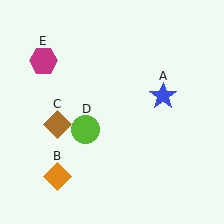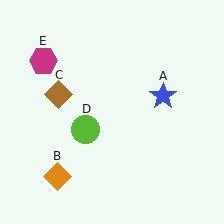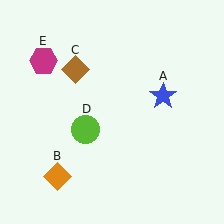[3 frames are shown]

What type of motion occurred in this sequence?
The brown diamond (object C) rotated clockwise around the center of the scene.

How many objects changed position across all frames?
1 object changed position: brown diamond (object C).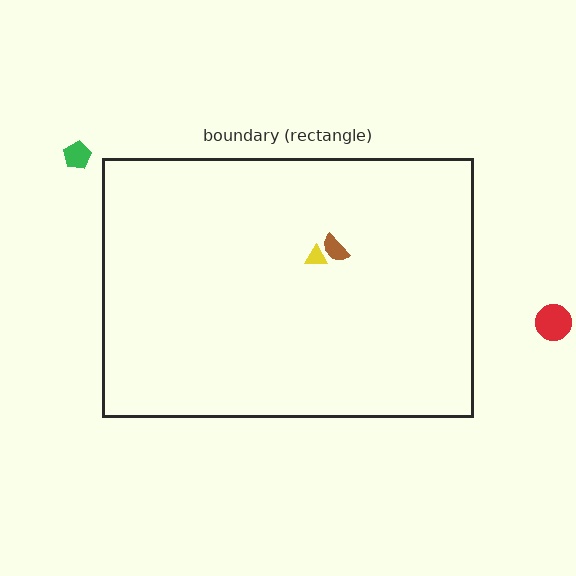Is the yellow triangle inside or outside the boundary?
Inside.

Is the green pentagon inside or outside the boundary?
Outside.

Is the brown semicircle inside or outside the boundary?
Inside.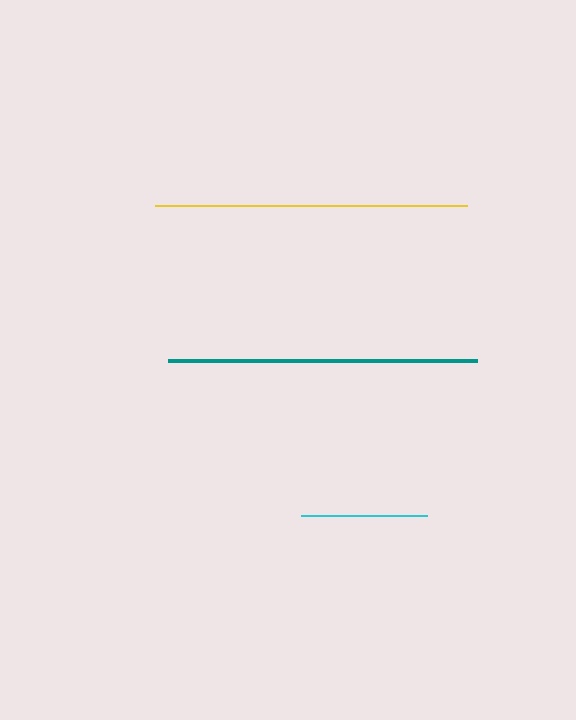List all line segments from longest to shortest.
From longest to shortest: yellow, teal, cyan.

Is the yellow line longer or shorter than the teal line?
The yellow line is longer than the teal line.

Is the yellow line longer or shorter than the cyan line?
The yellow line is longer than the cyan line.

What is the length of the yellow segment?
The yellow segment is approximately 312 pixels long.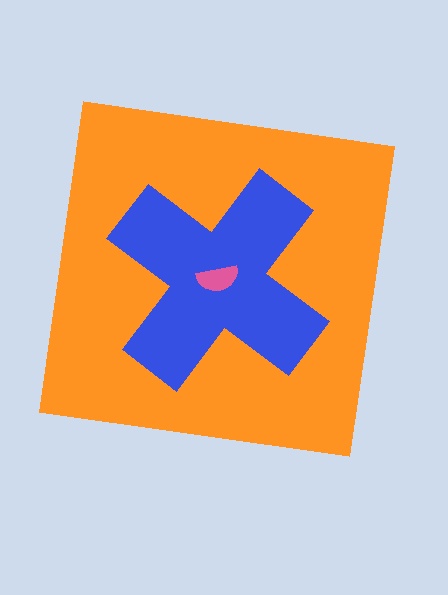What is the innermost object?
The pink semicircle.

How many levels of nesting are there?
3.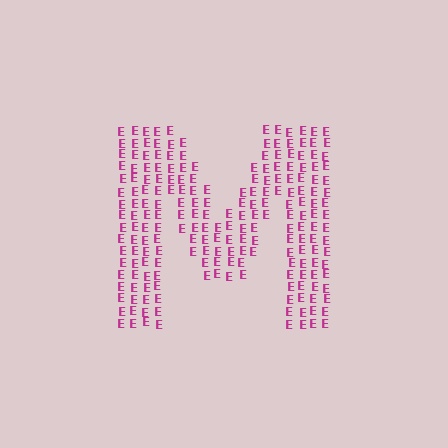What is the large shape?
The large shape is the letter M.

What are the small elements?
The small elements are letter E's.